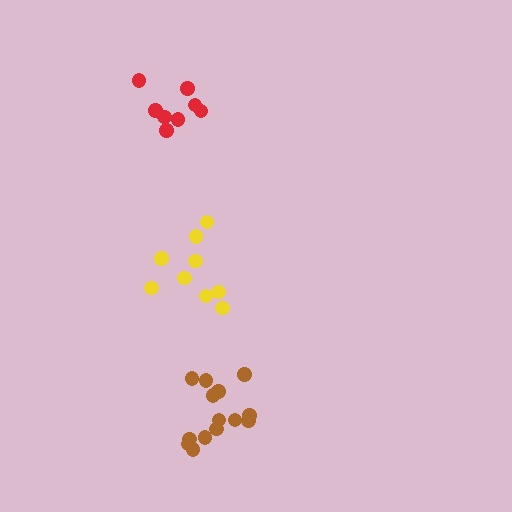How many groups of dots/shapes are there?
There are 3 groups.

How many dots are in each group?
Group 1: 9 dots, Group 2: 8 dots, Group 3: 14 dots (31 total).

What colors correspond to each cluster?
The clusters are colored: yellow, red, brown.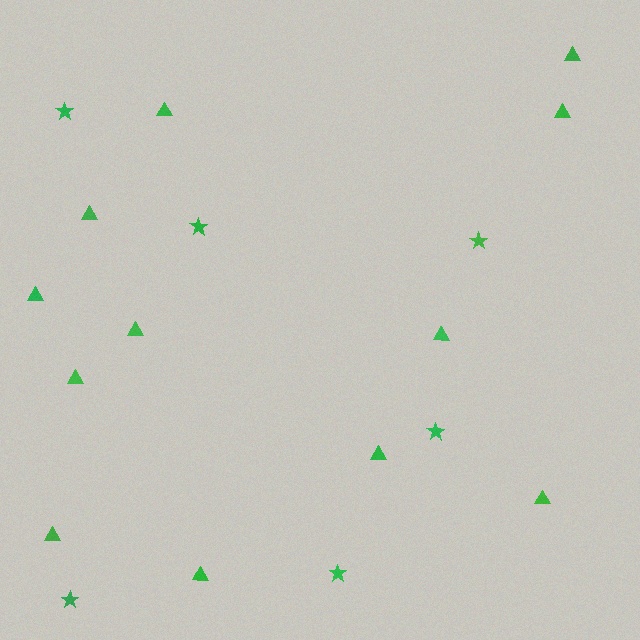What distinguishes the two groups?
There are 2 groups: one group of triangles (12) and one group of stars (6).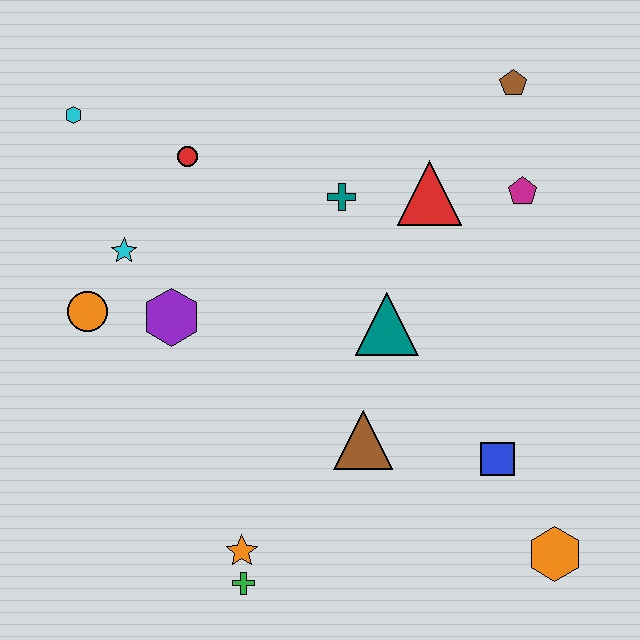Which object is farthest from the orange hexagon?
The cyan hexagon is farthest from the orange hexagon.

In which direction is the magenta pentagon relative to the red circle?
The magenta pentagon is to the right of the red circle.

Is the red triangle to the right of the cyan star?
Yes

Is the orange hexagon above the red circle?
No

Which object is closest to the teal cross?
The red triangle is closest to the teal cross.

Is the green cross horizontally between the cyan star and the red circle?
No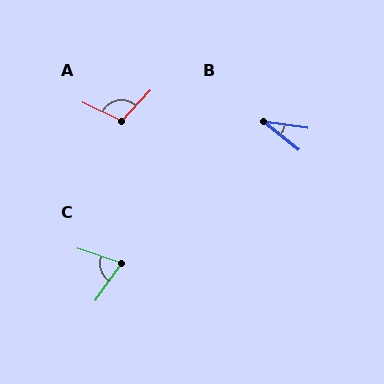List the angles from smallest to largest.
B (31°), C (74°), A (108°).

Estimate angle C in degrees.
Approximately 74 degrees.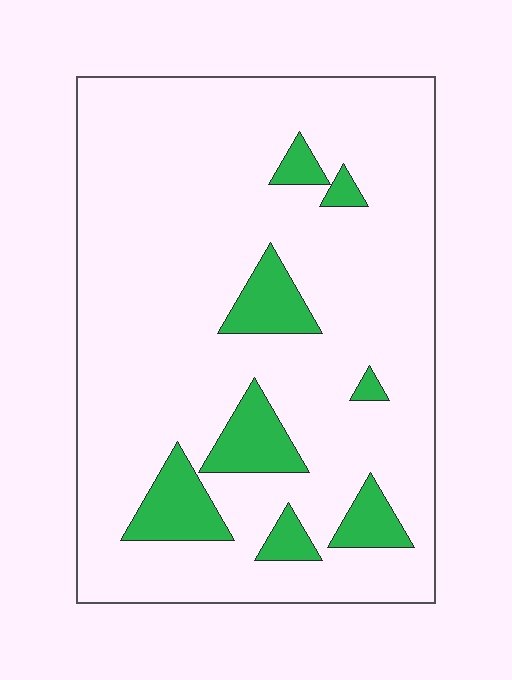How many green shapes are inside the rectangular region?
8.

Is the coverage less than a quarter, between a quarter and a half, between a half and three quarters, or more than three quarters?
Less than a quarter.